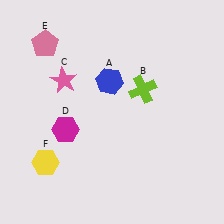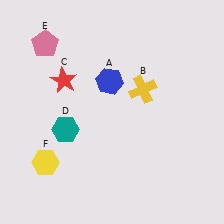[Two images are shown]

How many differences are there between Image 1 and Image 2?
There are 3 differences between the two images.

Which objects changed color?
B changed from lime to yellow. C changed from pink to red. D changed from magenta to teal.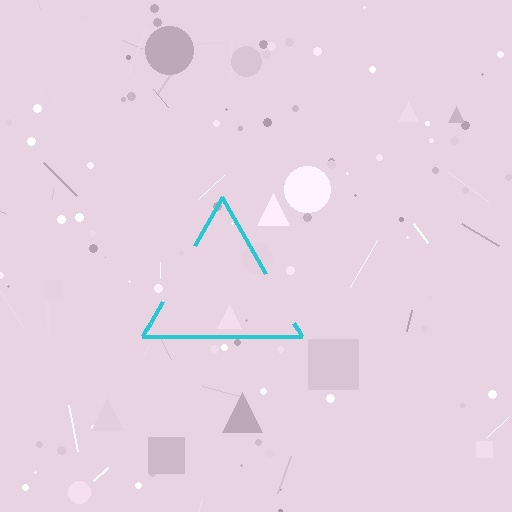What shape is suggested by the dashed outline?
The dashed outline suggests a triangle.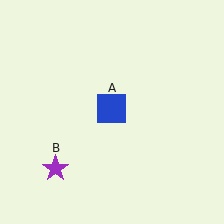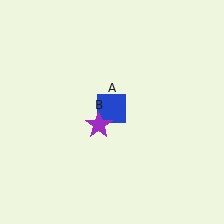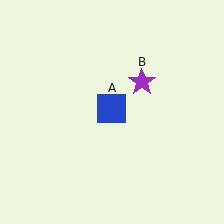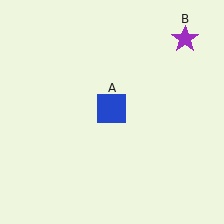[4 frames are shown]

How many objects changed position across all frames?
1 object changed position: purple star (object B).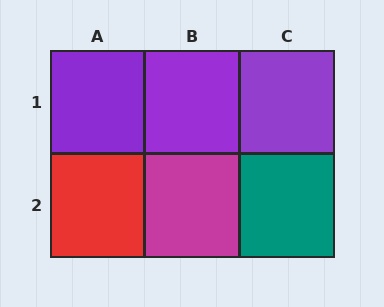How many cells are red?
1 cell is red.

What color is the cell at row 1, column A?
Purple.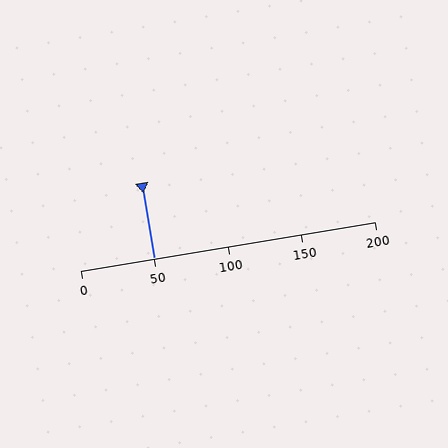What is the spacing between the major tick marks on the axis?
The major ticks are spaced 50 apart.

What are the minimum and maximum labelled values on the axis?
The axis runs from 0 to 200.